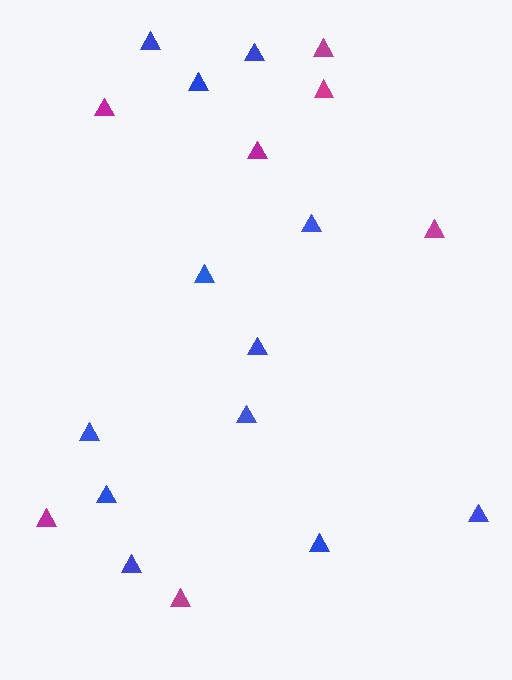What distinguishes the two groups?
There are 2 groups: one group of magenta triangles (7) and one group of blue triangles (12).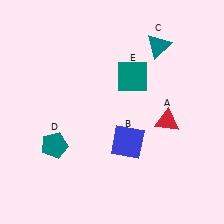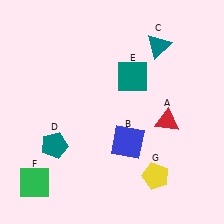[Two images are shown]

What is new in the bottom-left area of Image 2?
A green square (F) was added in the bottom-left area of Image 2.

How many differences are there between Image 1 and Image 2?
There are 2 differences between the two images.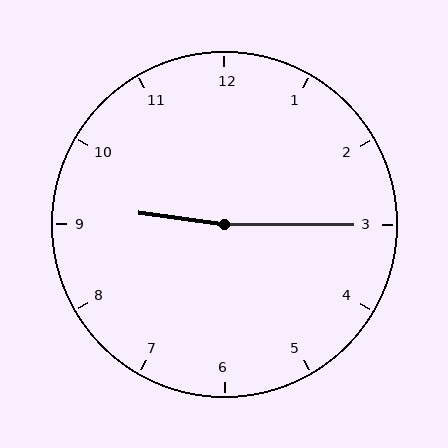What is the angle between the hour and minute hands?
Approximately 172 degrees.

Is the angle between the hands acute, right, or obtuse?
It is obtuse.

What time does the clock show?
9:15.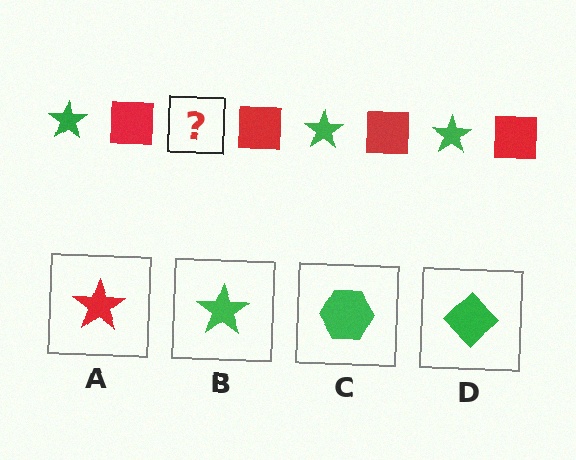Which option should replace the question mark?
Option B.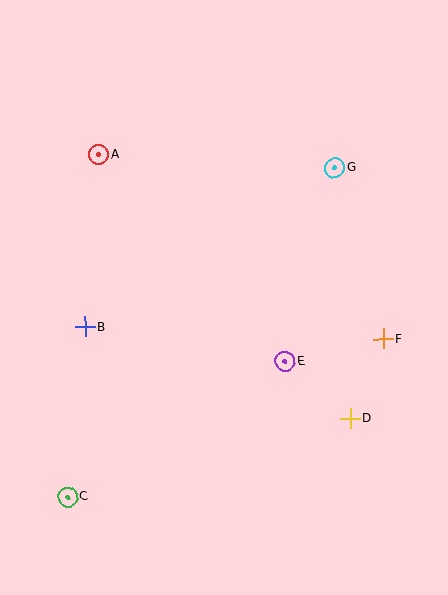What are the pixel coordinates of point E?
Point E is at (285, 361).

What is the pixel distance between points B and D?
The distance between B and D is 281 pixels.